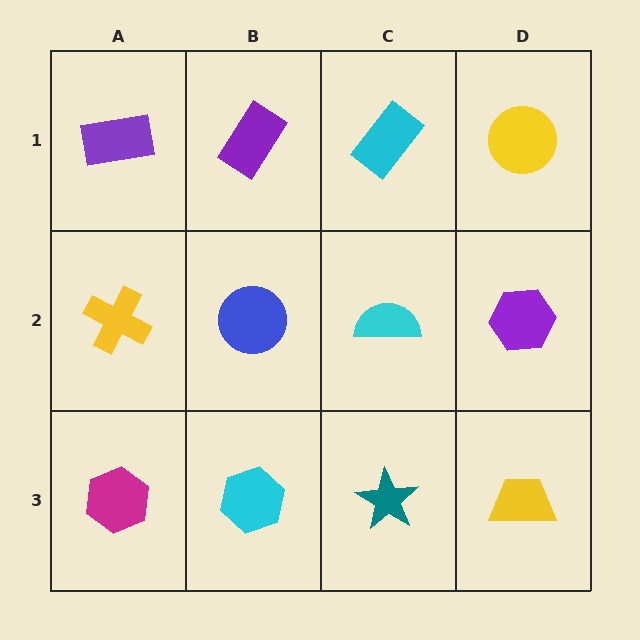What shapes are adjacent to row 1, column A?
A yellow cross (row 2, column A), a purple rectangle (row 1, column B).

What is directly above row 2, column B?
A purple rectangle.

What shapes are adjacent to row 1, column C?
A cyan semicircle (row 2, column C), a purple rectangle (row 1, column B), a yellow circle (row 1, column D).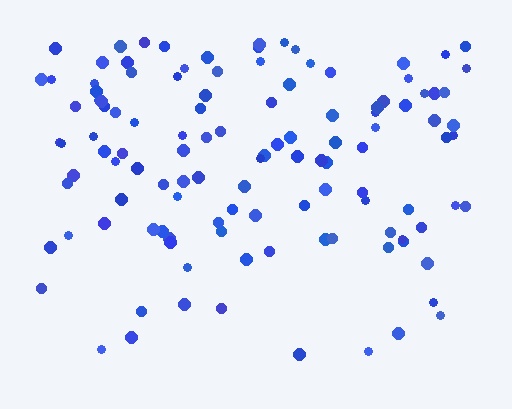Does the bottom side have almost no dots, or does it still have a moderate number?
Still a moderate number, just noticeably fewer than the top.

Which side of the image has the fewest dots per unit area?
The bottom.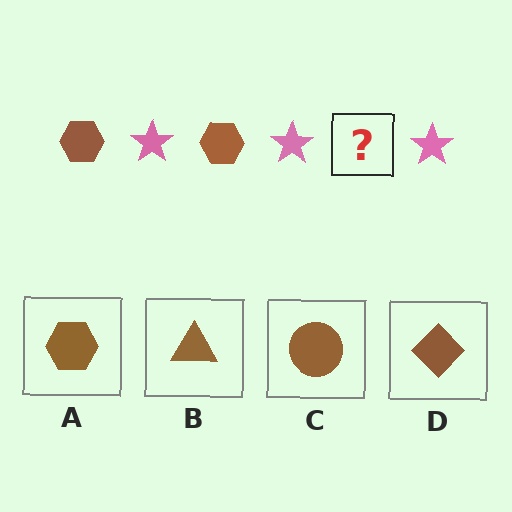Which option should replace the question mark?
Option A.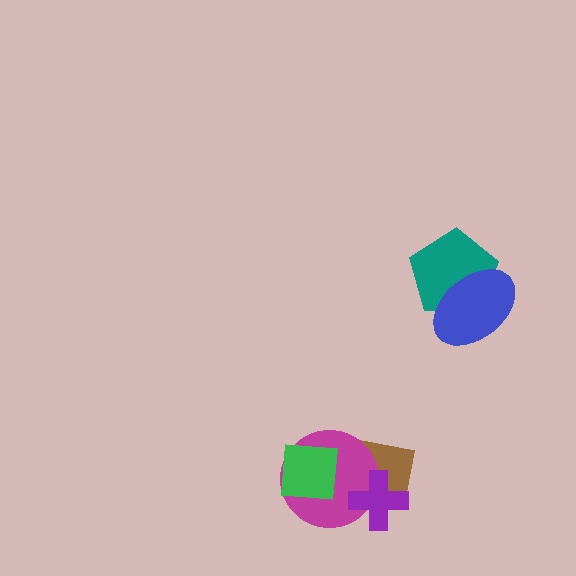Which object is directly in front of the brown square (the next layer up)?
The magenta circle is directly in front of the brown square.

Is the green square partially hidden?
No, no other shape covers it.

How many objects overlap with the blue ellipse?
1 object overlaps with the blue ellipse.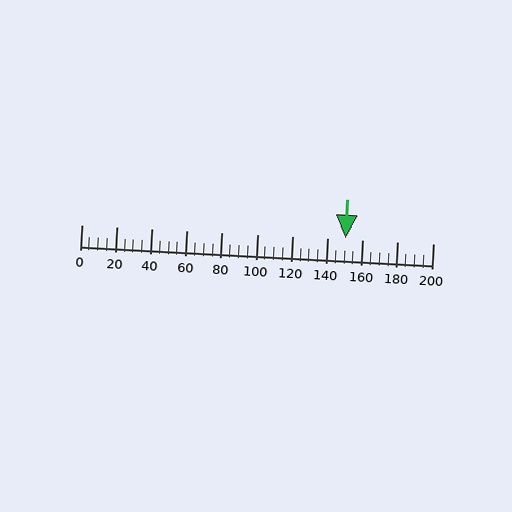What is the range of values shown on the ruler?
The ruler shows values from 0 to 200.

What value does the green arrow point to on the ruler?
The green arrow points to approximately 150.